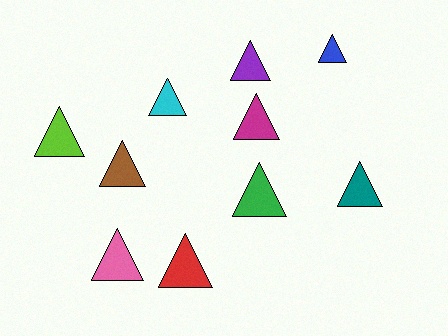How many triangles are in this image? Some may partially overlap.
There are 10 triangles.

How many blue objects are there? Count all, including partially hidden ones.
There is 1 blue object.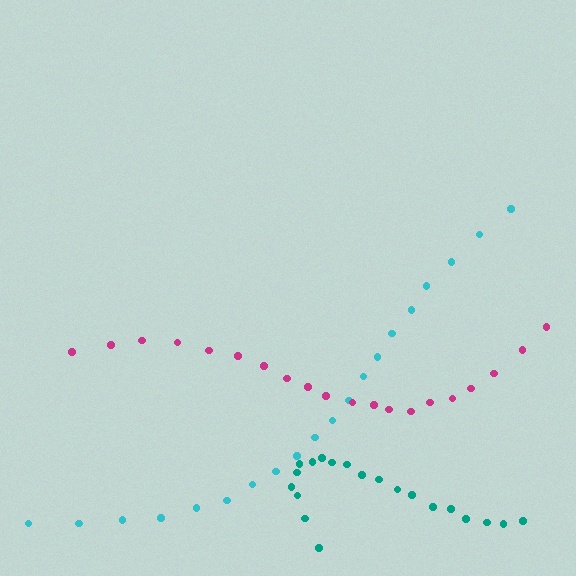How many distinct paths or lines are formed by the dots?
There are 3 distinct paths.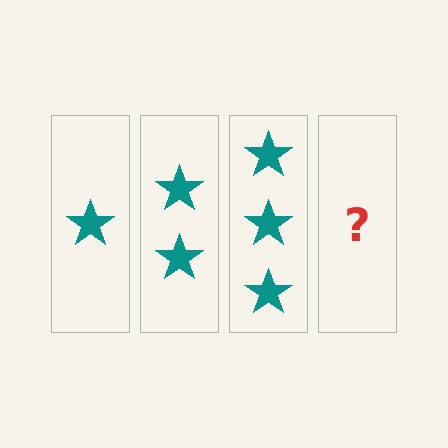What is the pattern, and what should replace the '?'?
The pattern is that each step adds one more star. The '?' should be 4 stars.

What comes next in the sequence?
The next element should be 4 stars.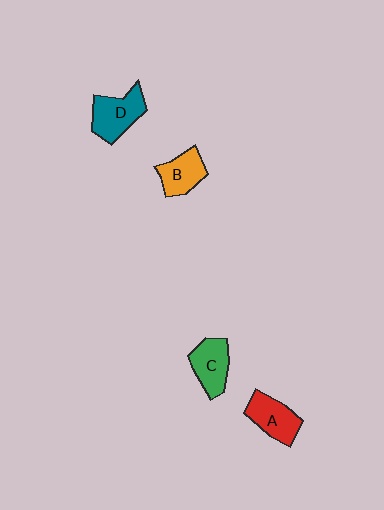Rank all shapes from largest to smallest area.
From largest to smallest: D (teal), A (red), C (green), B (orange).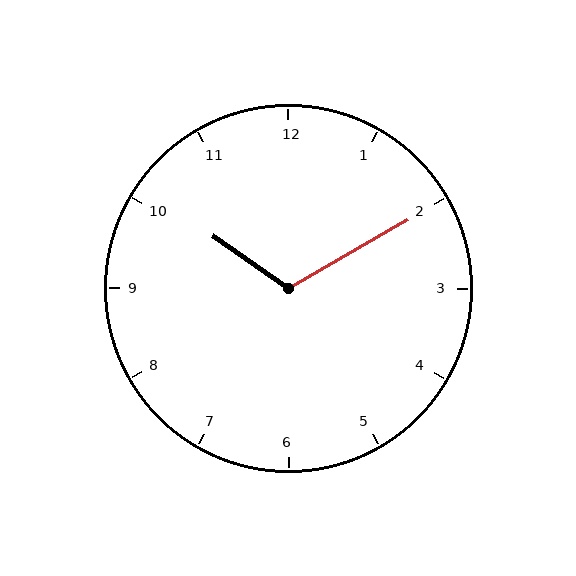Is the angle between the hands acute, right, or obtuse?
It is obtuse.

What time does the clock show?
10:10.